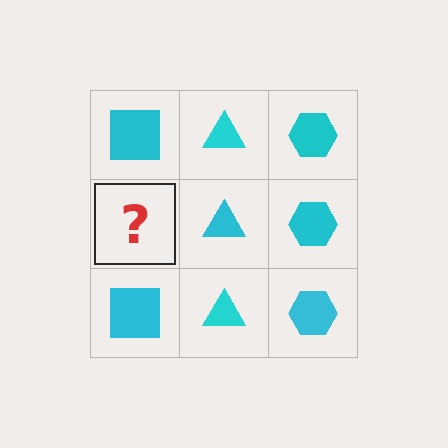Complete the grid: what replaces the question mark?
The question mark should be replaced with a cyan square.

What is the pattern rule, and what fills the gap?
The rule is that each column has a consistent shape. The gap should be filled with a cyan square.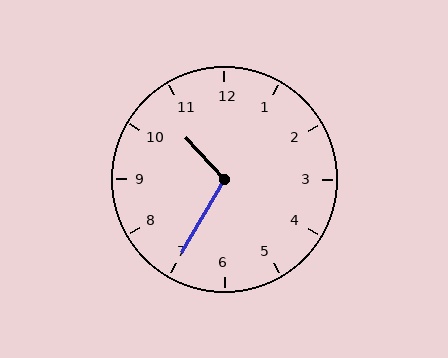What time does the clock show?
10:35.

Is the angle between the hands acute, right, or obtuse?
It is obtuse.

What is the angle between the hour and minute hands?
Approximately 108 degrees.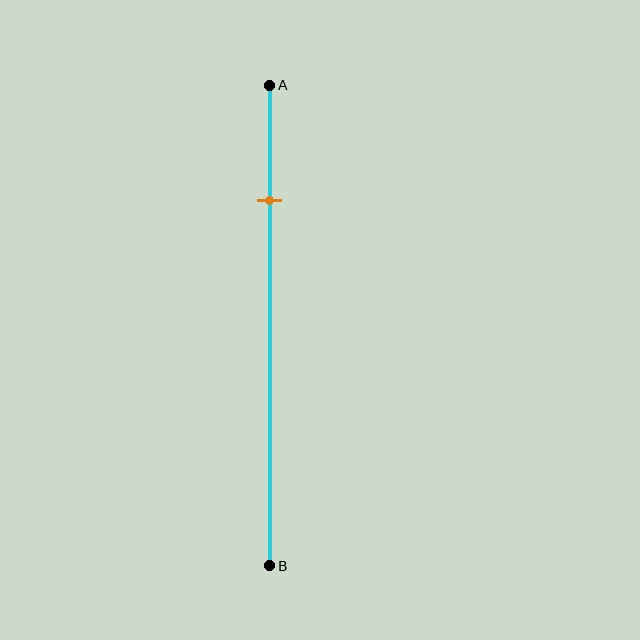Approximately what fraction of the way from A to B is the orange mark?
The orange mark is approximately 25% of the way from A to B.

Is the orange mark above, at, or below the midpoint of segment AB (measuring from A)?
The orange mark is above the midpoint of segment AB.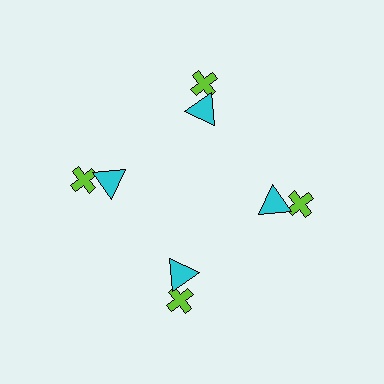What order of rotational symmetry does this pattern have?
This pattern has 4-fold rotational symmetry.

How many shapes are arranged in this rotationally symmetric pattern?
There are 8 shapes, arranged in 4 groups of 2.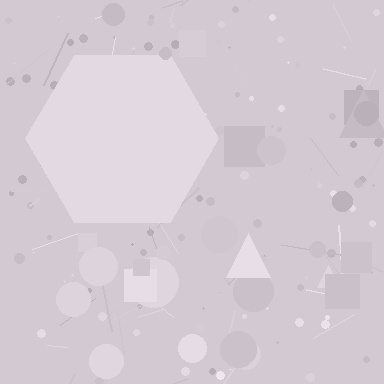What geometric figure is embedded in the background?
A hexagon is embedded in the background.